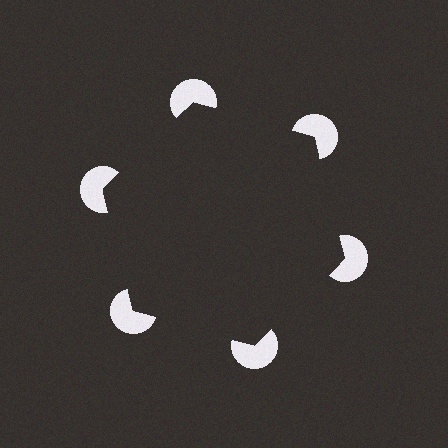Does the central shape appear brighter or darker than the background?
It typically appears slightly darker than the background, even though no actual brightness change is drawn.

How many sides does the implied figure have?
6 sides.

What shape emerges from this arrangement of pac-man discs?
An illusory hexagon — its edges are inferred from the aligned wedge cuts in the pac-man discs, not physically drawn.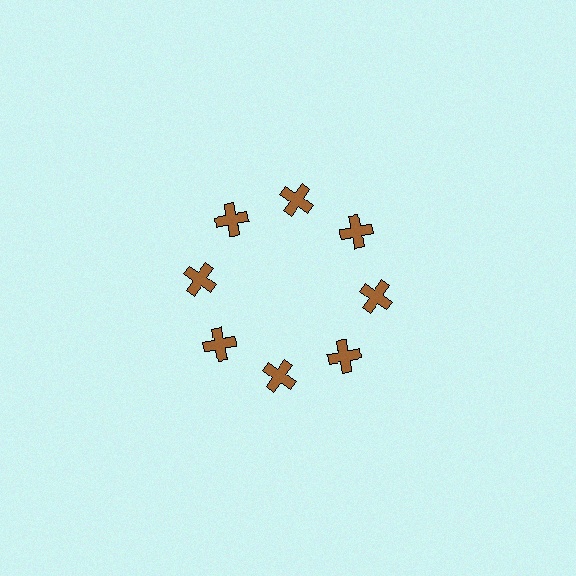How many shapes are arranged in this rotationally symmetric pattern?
There are 8 shapes, arranged in 8 groups of 1.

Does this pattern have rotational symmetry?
Yes, this pattern has 8-fold rotational symmetry. It looks the same after rotating 45 degrees around the center.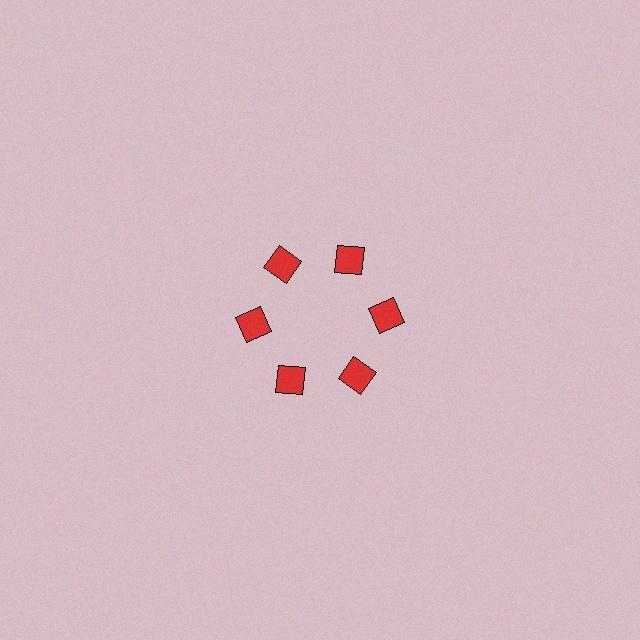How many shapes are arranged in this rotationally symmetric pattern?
There are 6 shapes, arranged in 6 groups of 1.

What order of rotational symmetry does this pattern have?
This pattern has 6-fold rotational symmetry.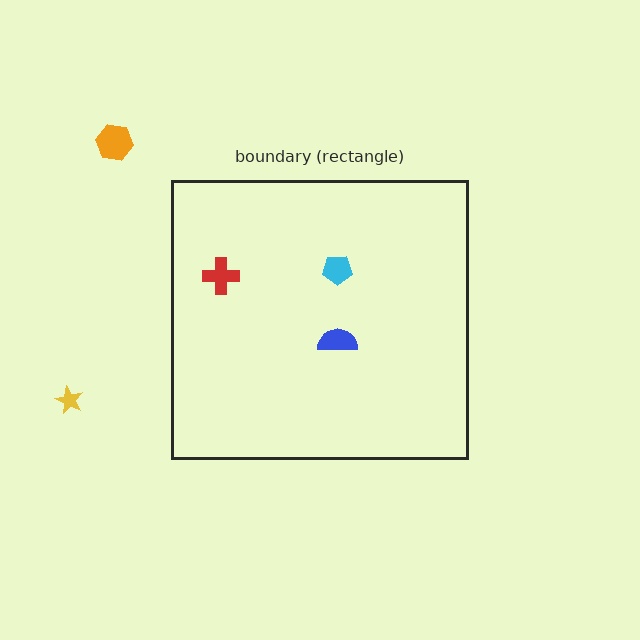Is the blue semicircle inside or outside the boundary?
Inside.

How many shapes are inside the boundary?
3 inside, 2 outside.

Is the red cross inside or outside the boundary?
Inside.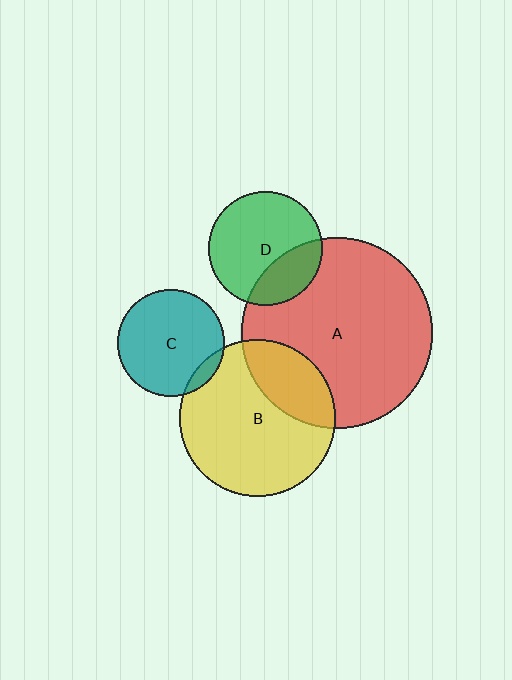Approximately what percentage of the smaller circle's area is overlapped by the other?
Approximately 30%.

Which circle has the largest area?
Circle A (red).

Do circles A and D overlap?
Yes.